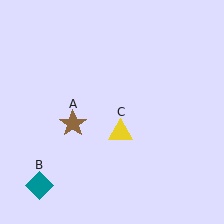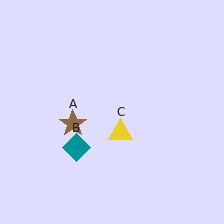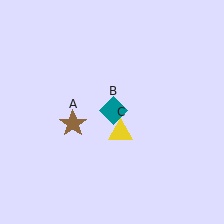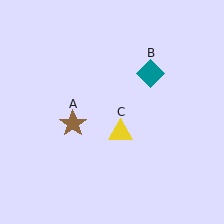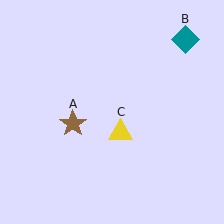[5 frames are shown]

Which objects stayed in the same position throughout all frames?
Brown star (object A) and yellow triangle (object C) remained stationary.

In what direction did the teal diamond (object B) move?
The teal diamond (object B) moved up and to the right.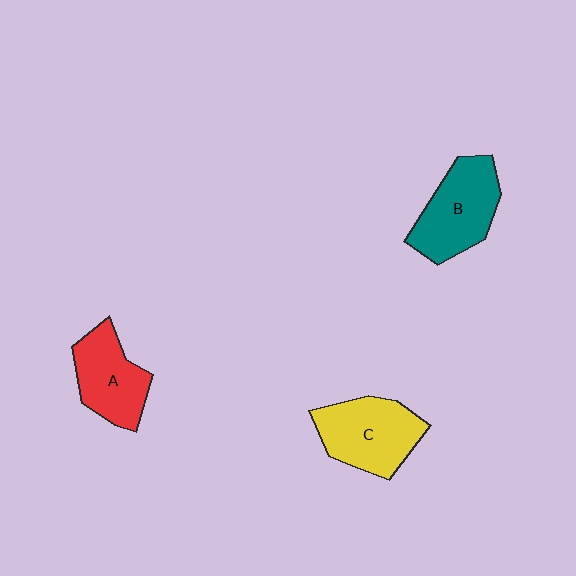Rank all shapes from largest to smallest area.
From largest to smallest: B (teal), C (yellow), A (red).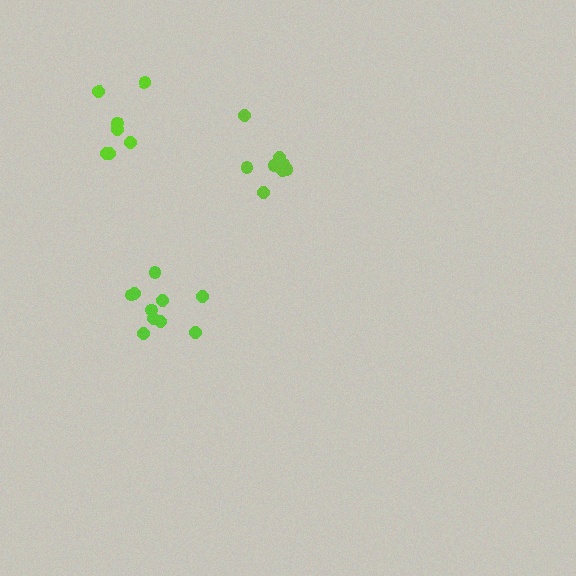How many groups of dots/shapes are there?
There are 3 groups.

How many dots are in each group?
Group 1: 10 dots, Group 2: 8 dots, Group 3: 8 dots (26 total).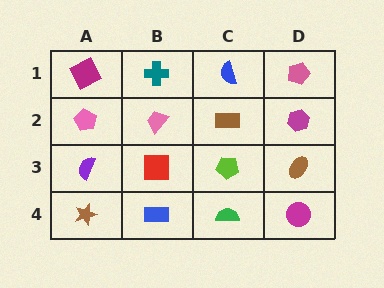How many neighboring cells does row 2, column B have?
4.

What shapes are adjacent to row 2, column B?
A teal cross (row 1, column B), a red square (row 3, column B), a pink pentagon (row 2, column A), a brown rectangle (row 2, column C).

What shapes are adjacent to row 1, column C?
A brown rectangle (row 2, column C), a teal cross (row 1, column B), a pink pentagon (row 1, column D).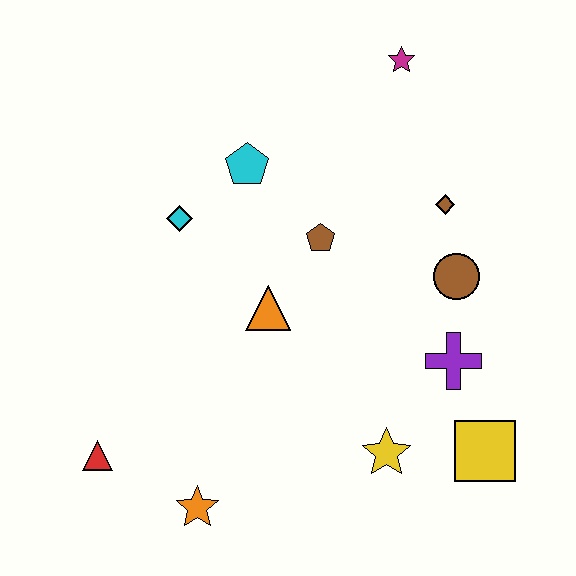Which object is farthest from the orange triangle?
The magenta star is farthest from the orange triangle.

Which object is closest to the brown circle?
The brown diamond is closest to the brown circle.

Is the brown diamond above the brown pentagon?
Yes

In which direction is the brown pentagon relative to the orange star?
The brown pentagon is above the orange star.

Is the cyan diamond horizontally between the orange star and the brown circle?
No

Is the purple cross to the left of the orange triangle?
No